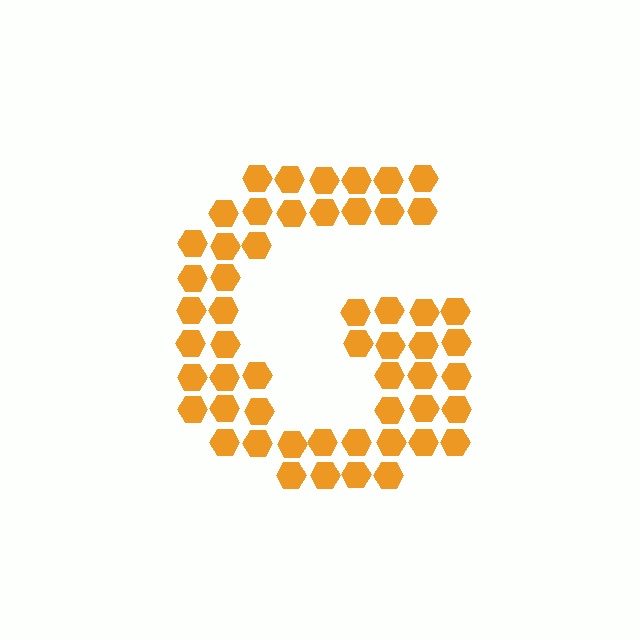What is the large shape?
The large shape is the letter G.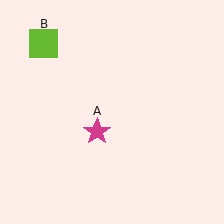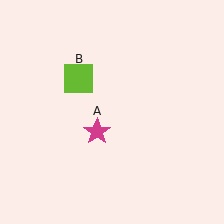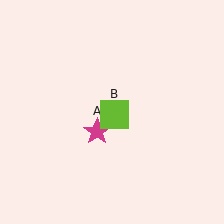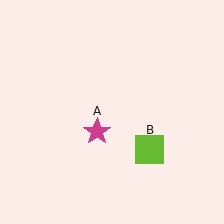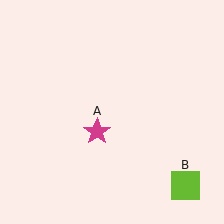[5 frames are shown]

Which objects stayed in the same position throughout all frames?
Magenta star (object A) remained stationary.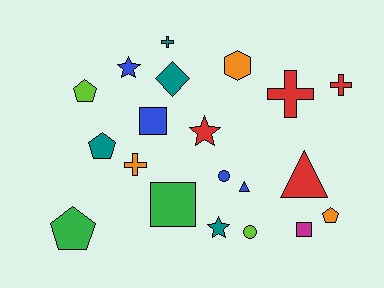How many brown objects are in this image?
There are no brown objects.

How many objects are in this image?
There are 20 objects.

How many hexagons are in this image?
There is 1 hexagon.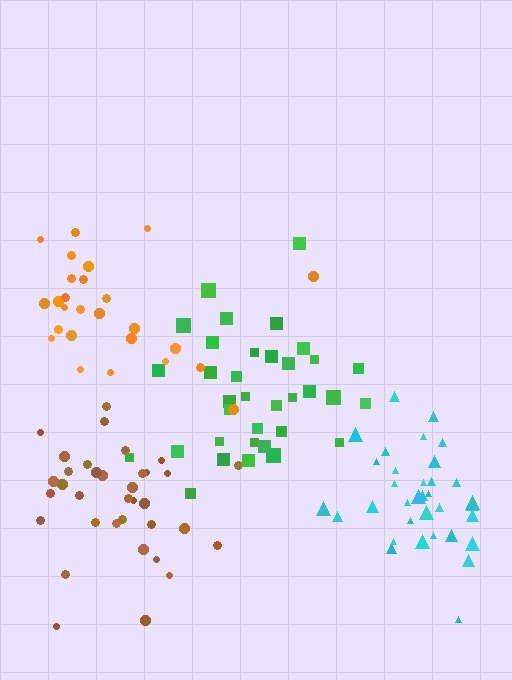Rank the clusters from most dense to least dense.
cyan, green, brown, orange.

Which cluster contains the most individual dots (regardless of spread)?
Brown (35).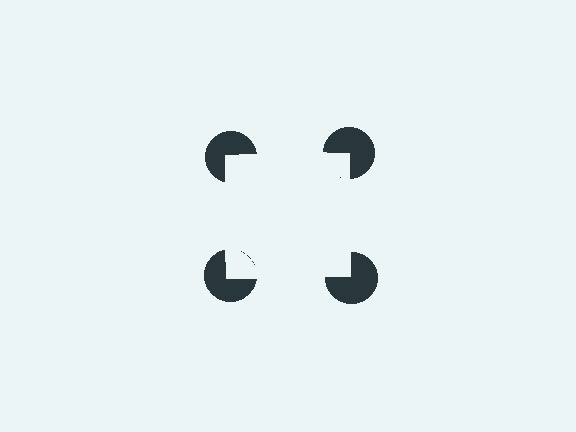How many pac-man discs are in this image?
There are 4 — one at each vertex of the illusory square.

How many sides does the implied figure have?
4 sides.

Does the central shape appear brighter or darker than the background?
It typically appears slightly brighter than the background, even though no actual brightness change is drawn.